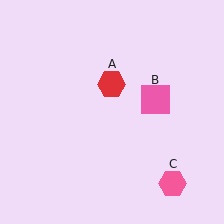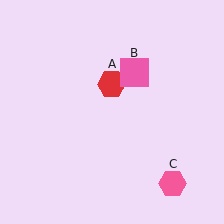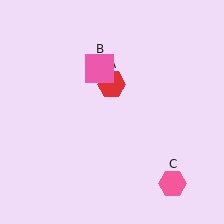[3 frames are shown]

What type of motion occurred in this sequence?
The pink square (object B) rotated counterclockwise around the center of the scene.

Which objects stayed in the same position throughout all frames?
Red hexagon (object A) and pink hexagon (object C) remained stationary.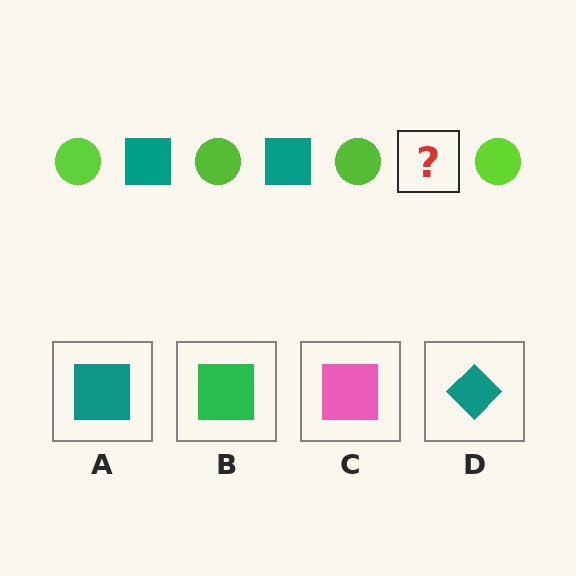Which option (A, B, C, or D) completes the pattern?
A.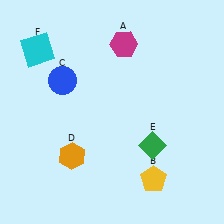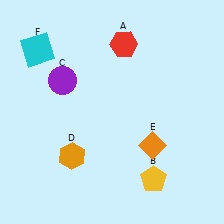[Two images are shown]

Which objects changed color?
A changed from magenta to red. C changed from blue to purple. E changed from green to orange.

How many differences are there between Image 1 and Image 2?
There are 3 differences between the two images.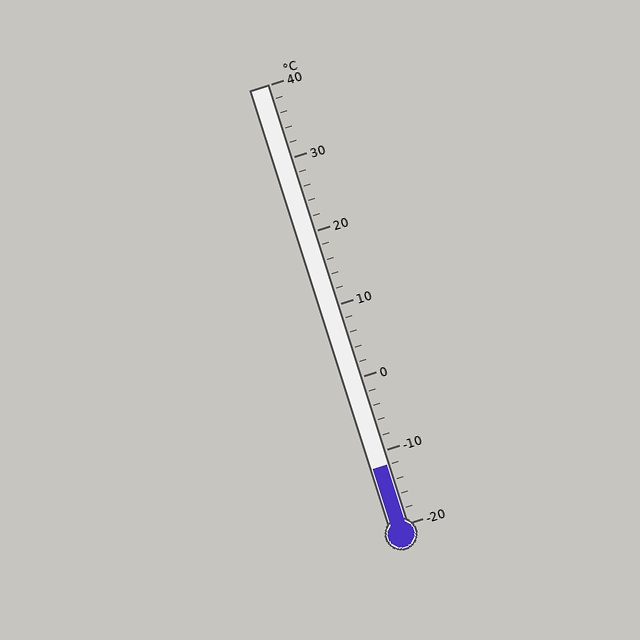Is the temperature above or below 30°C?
The temperature is below 30°C.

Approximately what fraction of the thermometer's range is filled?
The thermometer is filled to approximately 15% of its range.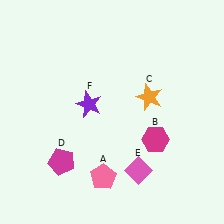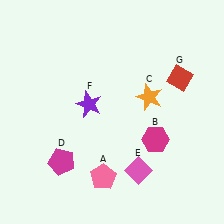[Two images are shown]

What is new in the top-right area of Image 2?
A red diamond (G) was added in the top-right area of Image 2.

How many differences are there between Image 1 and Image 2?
There is 1 difference between the two images.